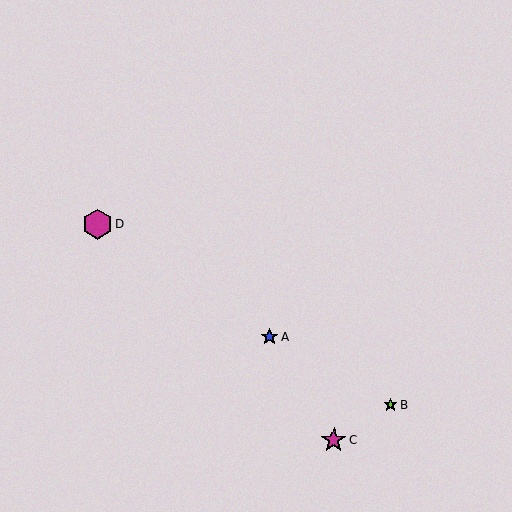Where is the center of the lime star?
The center of the lime star is at (390, 405).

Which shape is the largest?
The magenta hexagon (labeled D) is the largest.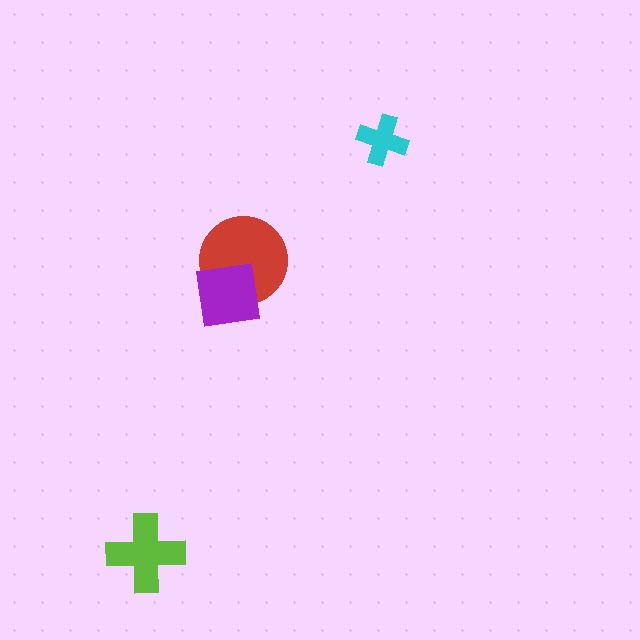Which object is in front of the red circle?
The purple square is in front of the red circle.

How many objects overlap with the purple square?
1 object overlaps with the purple square.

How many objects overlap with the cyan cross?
0 objects overlap with the cyan cross.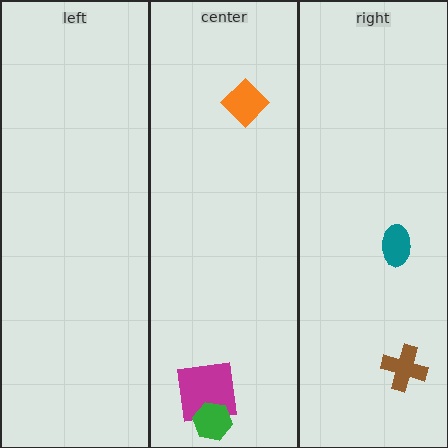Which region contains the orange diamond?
The center region.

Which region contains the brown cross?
The right region.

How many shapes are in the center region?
3.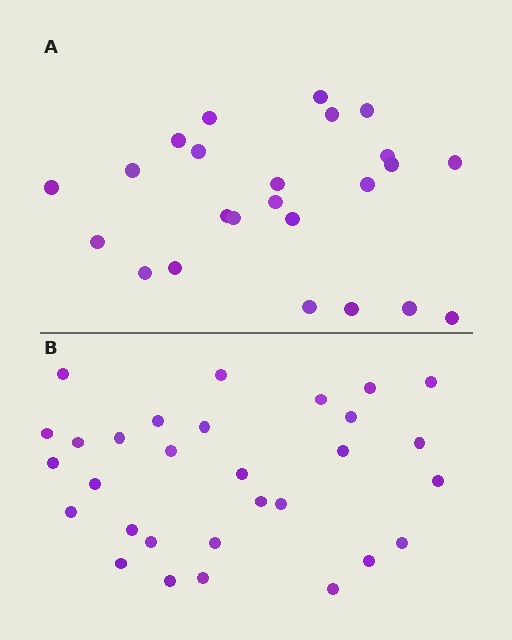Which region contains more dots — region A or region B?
Region B (the bottom region) has more dots.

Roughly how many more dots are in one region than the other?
Region B has about 6 more dots than region A.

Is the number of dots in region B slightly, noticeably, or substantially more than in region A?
Region B has noticeably more, but not dramatically so. The ratio is roughly 1.2 to 1.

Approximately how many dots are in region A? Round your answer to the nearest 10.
About 20 dots. (The exact count is 24, which rounds to 20.)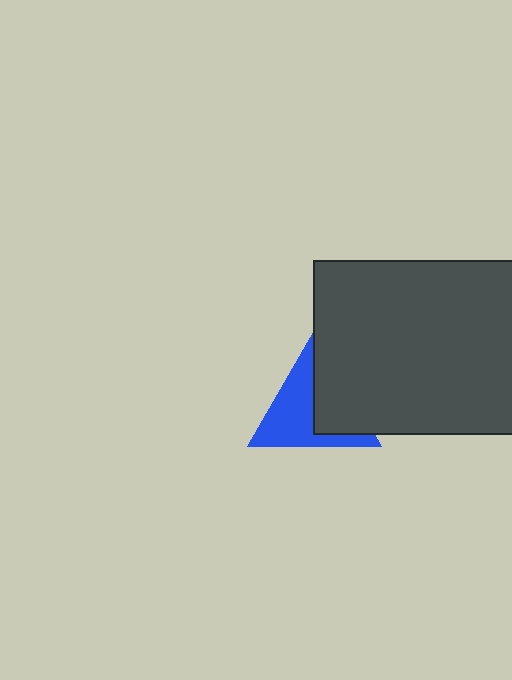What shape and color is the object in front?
The object in front is a dark gray rectangle.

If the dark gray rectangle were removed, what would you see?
You would see the complete blue triangle.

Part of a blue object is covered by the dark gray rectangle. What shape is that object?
It is a triangle.